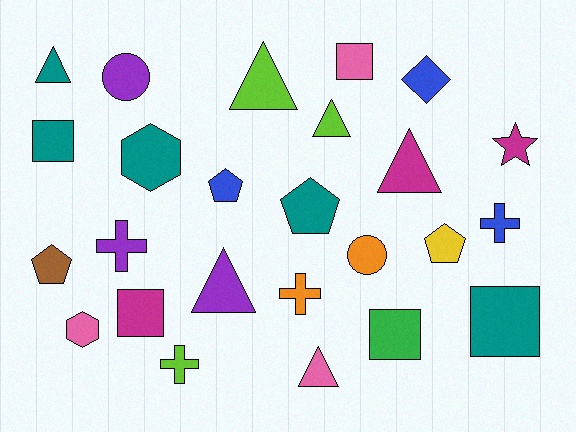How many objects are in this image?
There are 25 objects.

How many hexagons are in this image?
There are 2 hexagons.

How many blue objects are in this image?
There are 3 blue objects.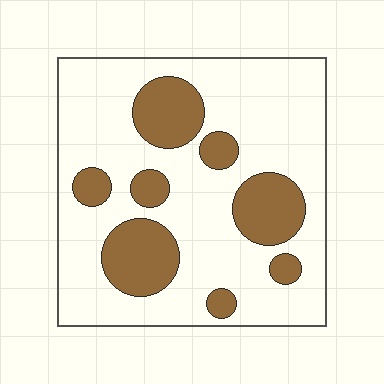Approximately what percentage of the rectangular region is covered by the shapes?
Approximately 25%.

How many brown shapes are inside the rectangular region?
8.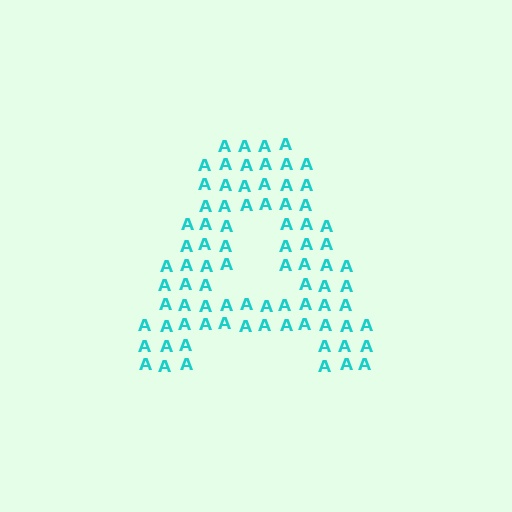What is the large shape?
The large shape is the letter A.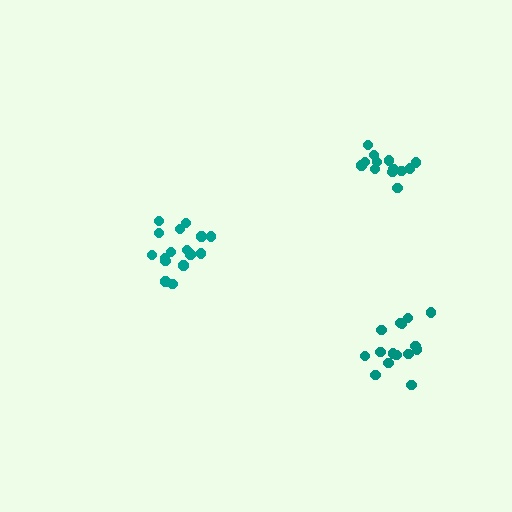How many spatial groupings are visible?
There are 3 spatial groupings.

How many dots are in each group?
Group 1: 15 dots, Group 2: 16 dots, Group 3: 13 dots (44 total).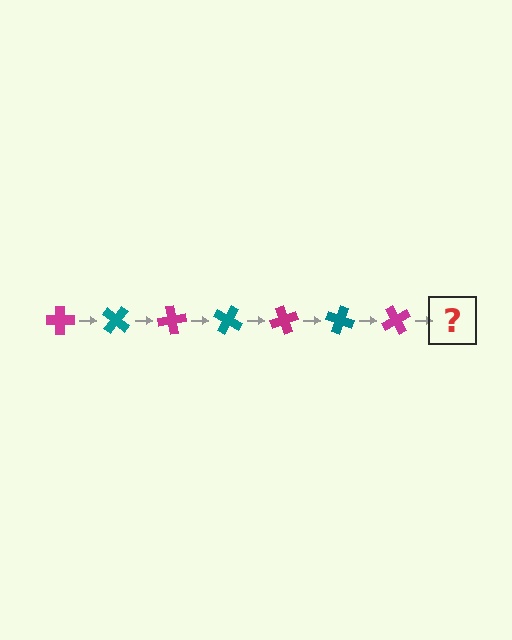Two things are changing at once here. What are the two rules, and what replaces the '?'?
The two rules are that it rotates 40 degrees each step and the color cycles through magenta and teal. The '?' should be a teal cross, rotated 280 degrees from the start.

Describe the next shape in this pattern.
It should be a teal cross, rotated 280 degrees from the start.